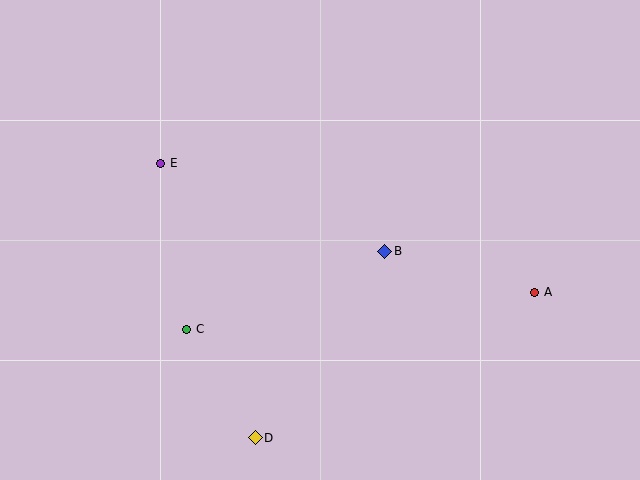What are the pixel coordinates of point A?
Point A is at (535, 292).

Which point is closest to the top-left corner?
Point E is closest to the top-left corner.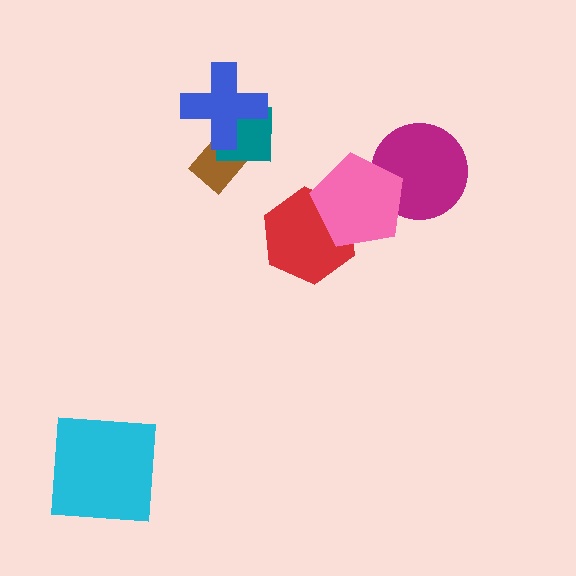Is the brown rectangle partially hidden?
Yes, it is partially covered by another shape.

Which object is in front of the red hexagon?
The pink pentagon is in front of the red hexagon.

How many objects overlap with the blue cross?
2 objects overlap with the blue cross.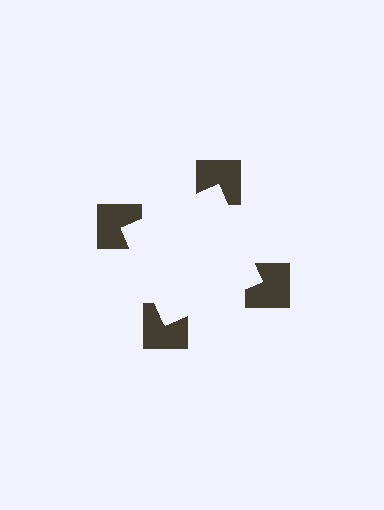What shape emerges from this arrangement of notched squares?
An illusory square — its edges are inferred from the aligned wedge cuts in the notched squares, not physically drawn.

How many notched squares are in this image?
There are 4 — one at each vertex of the illusory square.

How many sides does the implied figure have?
4 sides.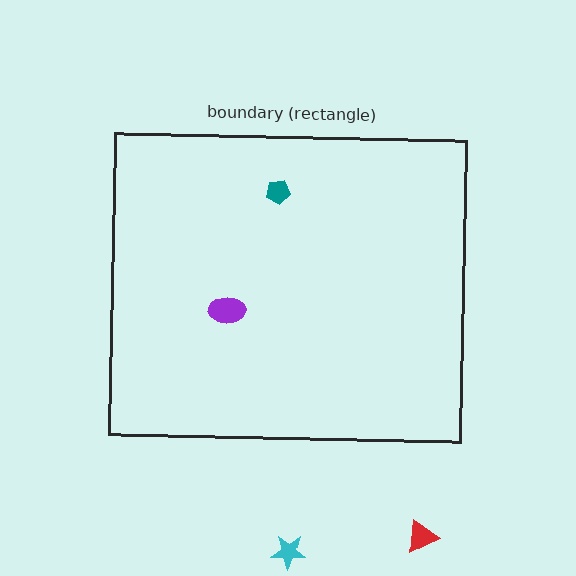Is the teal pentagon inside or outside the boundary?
Inside.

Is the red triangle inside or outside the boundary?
Outside.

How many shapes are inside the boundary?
2 inside, 2 outside.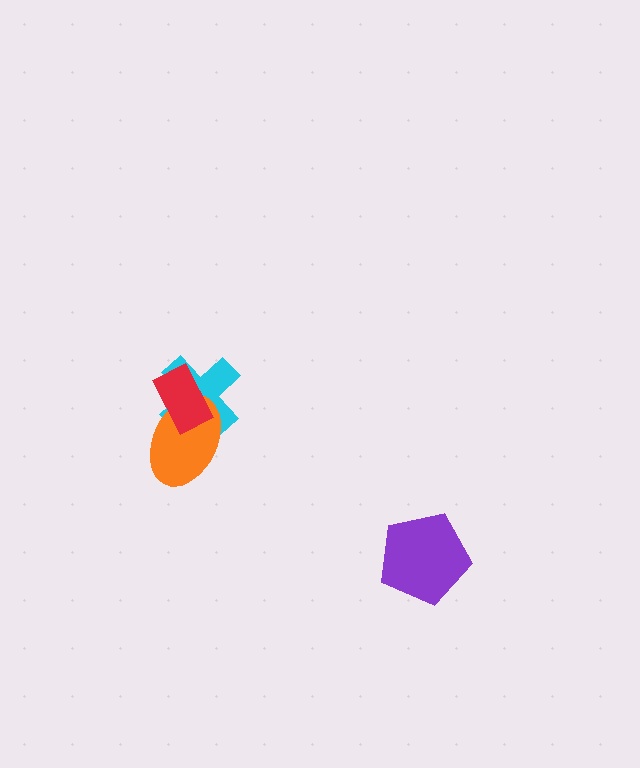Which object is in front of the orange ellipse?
The red rectangle is in front of the orange ellipse.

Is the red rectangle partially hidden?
No, no other shape covers it.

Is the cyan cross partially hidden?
Yes, it is partially covered by another shape.